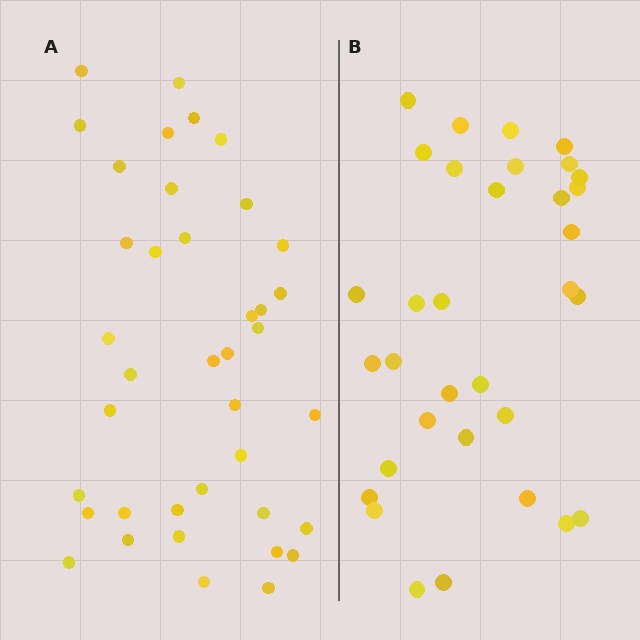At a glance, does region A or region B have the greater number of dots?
Region A (the left region) has more dots.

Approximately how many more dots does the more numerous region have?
Region A has about 6 more dots than region B.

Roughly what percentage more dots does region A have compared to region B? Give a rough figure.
About 20% more.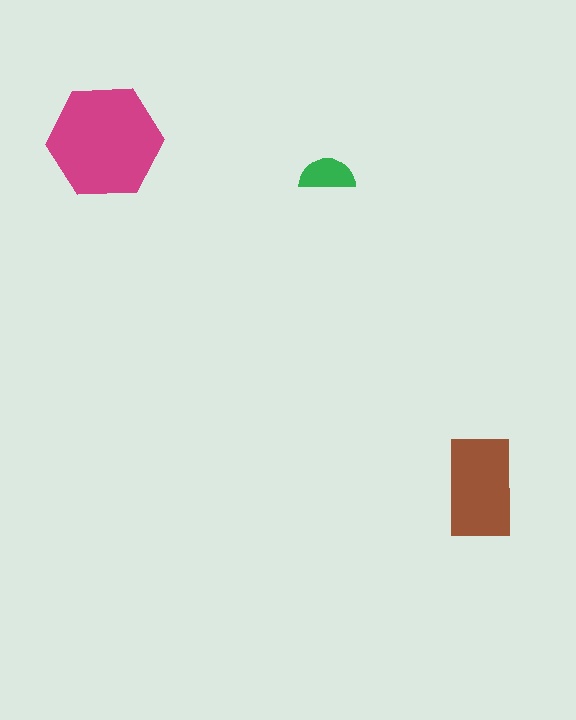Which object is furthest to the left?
The magenta hexagon is leftmost.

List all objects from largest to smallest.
The magenta hexagon, the brown rectangle, the green semicircle.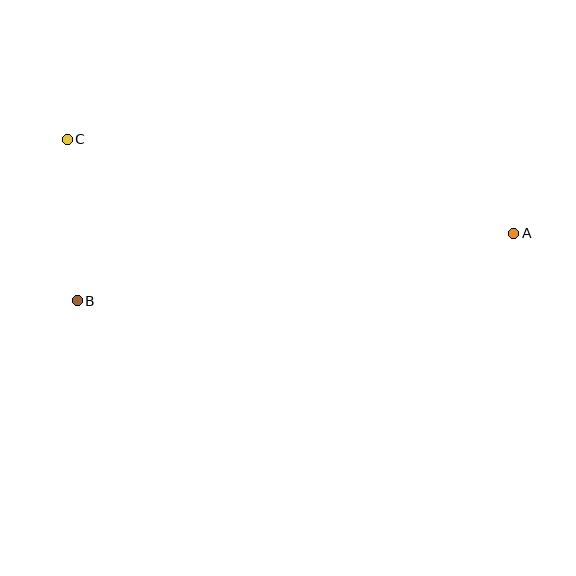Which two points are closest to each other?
Points B and C are closest to each other.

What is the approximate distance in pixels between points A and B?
The distance between A and B is approximately 442 pixels.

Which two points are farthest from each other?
Points A and C are farthest from each other.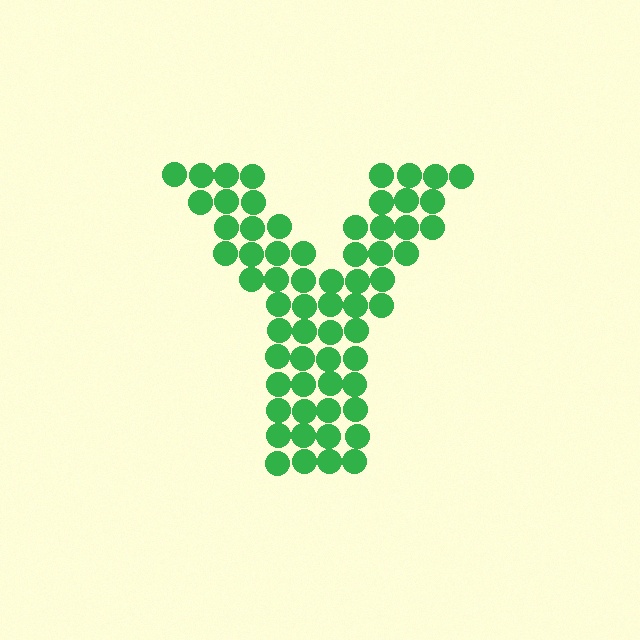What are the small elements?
The small elements are circles.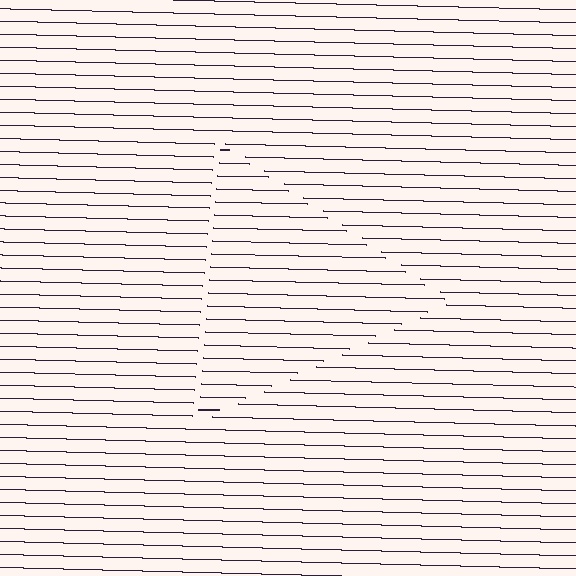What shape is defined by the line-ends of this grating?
An illusory triangle. The interior of the shape contains the same grating, shifted by half a period — the contour is defined by the phase discontinuity where line-ends from the inner and outer gratings abut.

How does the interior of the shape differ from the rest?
The interior of the shape contains the same grating, shifted by half a period — the contour is defined by the phase discontinuity where line-ends from the inner and outer gratings abut.